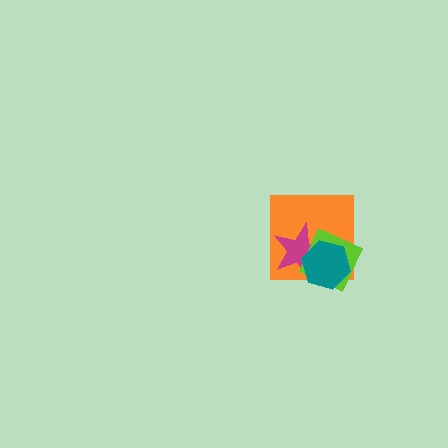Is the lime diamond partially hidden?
Yes, it is partially covered by another shape.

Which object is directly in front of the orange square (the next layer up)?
The magenta star is directly in front of the orange square.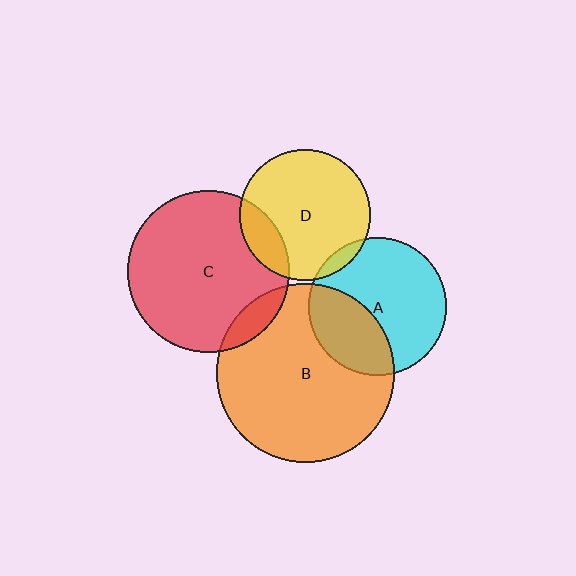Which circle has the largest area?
Circle B (orange).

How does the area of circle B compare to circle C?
Approximately 1.2 times.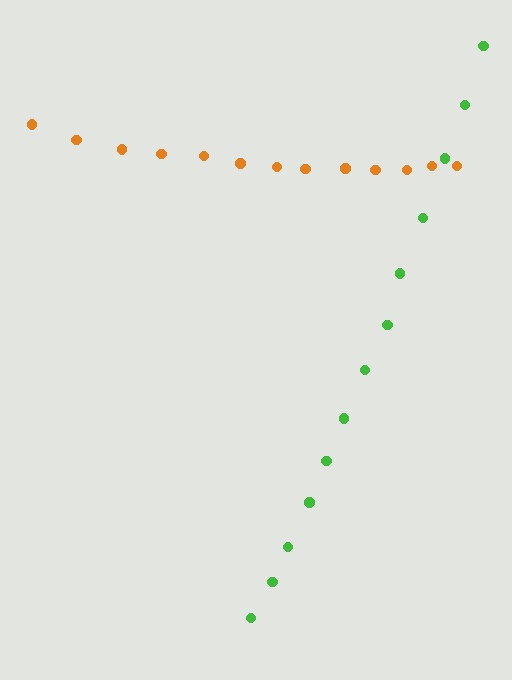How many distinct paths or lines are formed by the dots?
There are 2 distinct paths.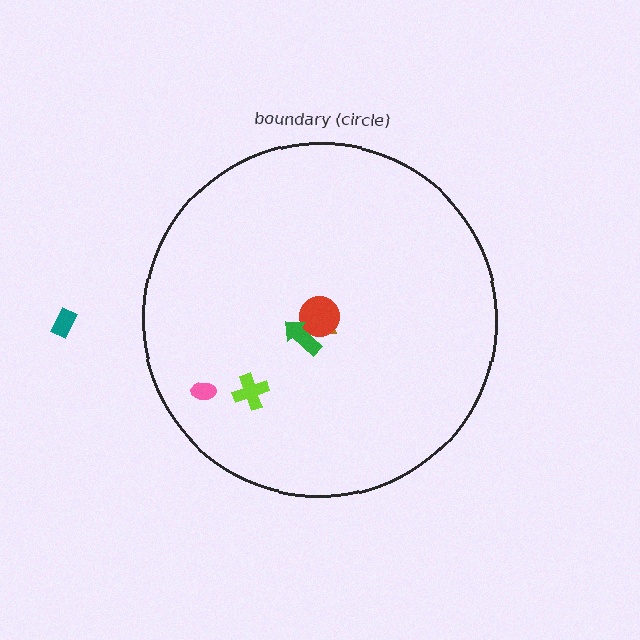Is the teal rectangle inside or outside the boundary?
Outside.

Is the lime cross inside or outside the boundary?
Inside.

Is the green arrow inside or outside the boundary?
Inside.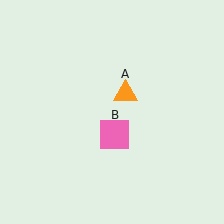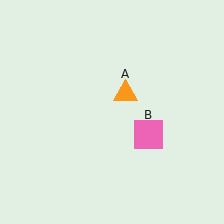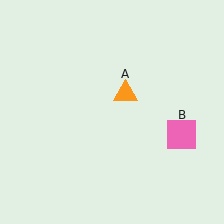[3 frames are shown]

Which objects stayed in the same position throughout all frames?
Orange triangle (object A) remained stationary.